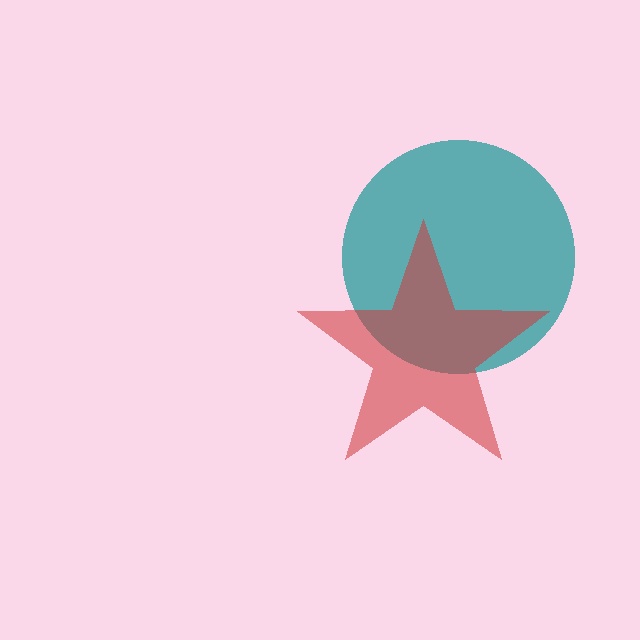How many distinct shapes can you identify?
There are 2 distinct shapes: a teal circle, a red star.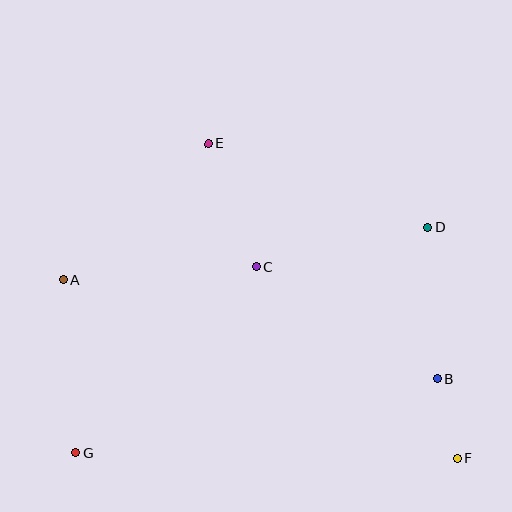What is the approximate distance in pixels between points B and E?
The distance between B and E is approximately 329 pixels.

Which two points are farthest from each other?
Points A and F are farthest from each other.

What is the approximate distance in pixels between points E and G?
The distance between E and G is approximately 336 pixels.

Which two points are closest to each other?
Points B and F are closest to each other.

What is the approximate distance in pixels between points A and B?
The distance between A and B is approximately 387 pixels.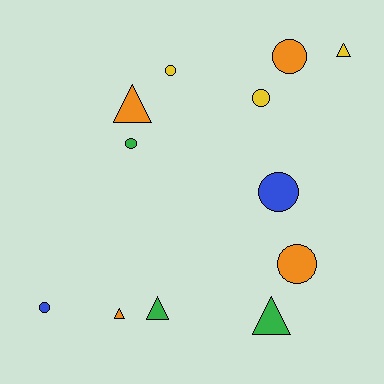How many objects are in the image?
There are 12 objects.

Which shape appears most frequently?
Circle, with 7 objects.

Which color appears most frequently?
Orange, with 4 objects.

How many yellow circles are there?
There are 2 yellow circles.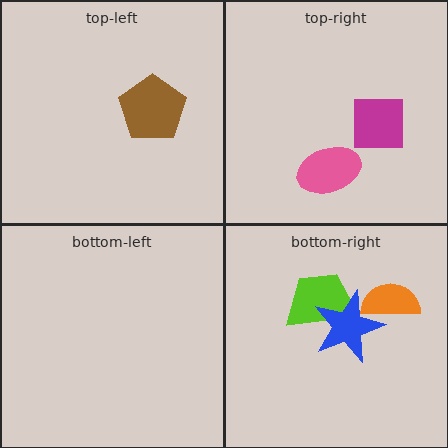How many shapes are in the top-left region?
1.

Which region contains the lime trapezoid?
The bottom-right region.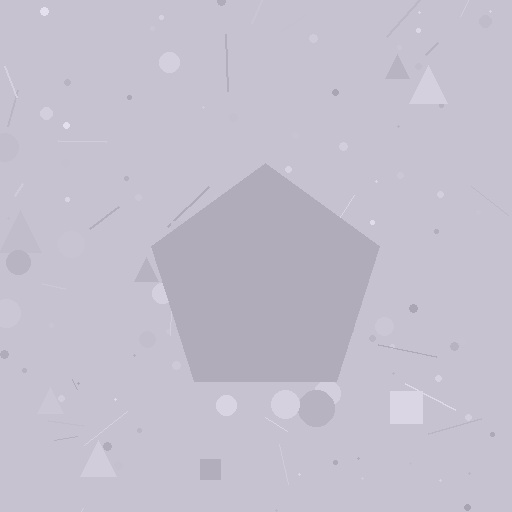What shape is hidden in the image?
A pentagon is hidden in the image.